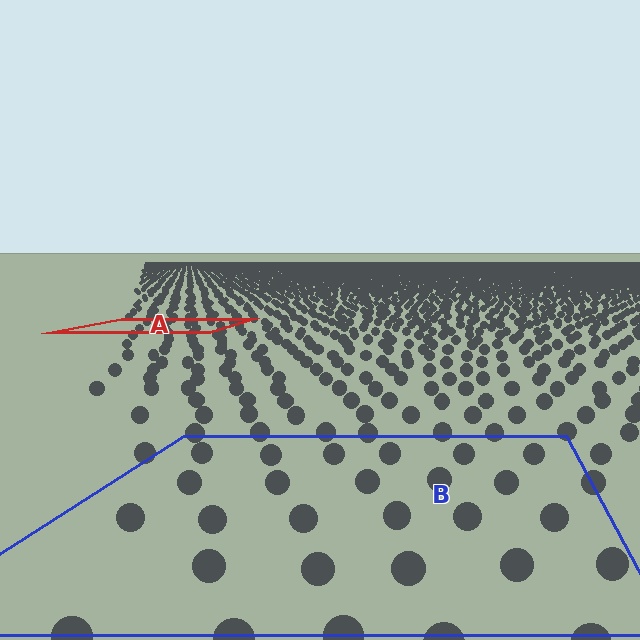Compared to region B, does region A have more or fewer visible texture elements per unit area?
Region A has more texture elements per unit area — they are packed more densely because it is farther away.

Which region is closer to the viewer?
Region B is closer. The texture elements there are larger and more spread out.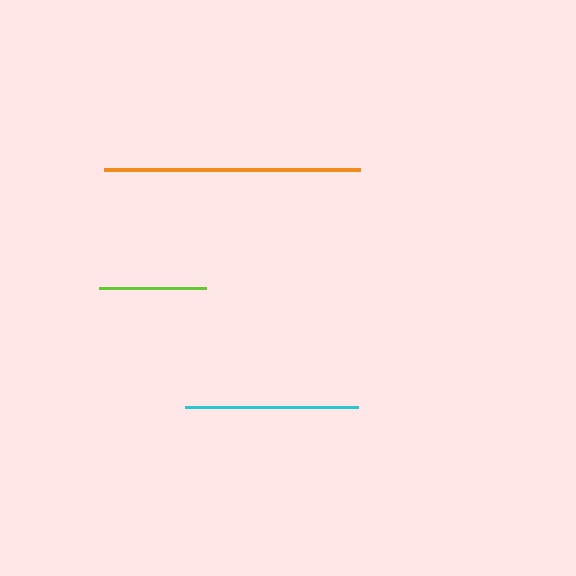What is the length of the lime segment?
The lime segment is approximately 107 pixels long.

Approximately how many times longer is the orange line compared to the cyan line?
The orange line is approximately 1.5 times the length of the cyan line.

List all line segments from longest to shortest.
From longest to shortest: orange, cyan, lime.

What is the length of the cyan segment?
The cyan segment is approximately 173 pixels long.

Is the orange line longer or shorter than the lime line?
The orange line is longer than the lime line.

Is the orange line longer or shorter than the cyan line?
The orange line is longer than the cyan line.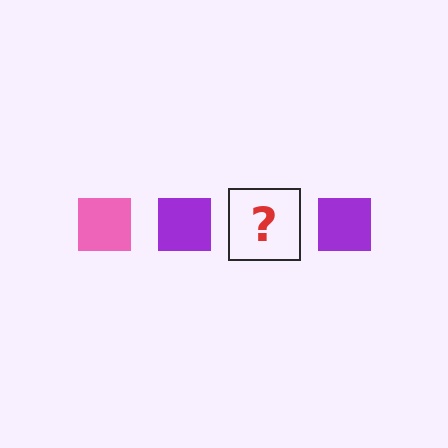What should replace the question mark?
The question mark should be replaced with a pink square.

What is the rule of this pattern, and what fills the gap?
The rule is that the pattern cycles through pink, purple squares. The gap should be filled with a pink square.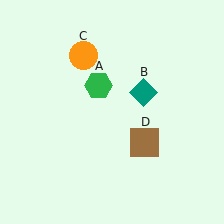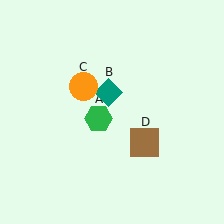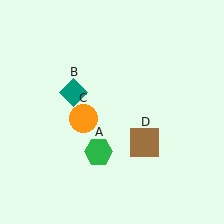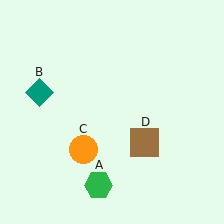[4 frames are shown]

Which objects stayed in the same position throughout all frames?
Brown square (object D) remained stationary.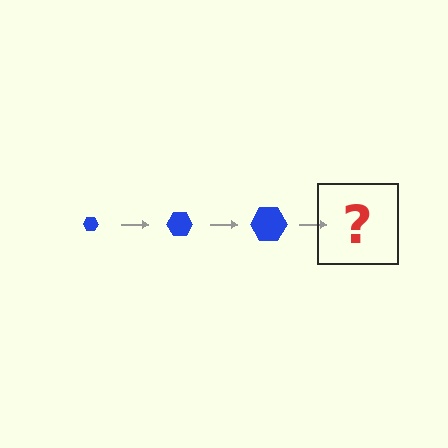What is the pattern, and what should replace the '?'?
The pattern is that the hexagon gets progressively larger each step. The '?' should be a blue hexagon, larger than the previous one.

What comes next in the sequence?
The next element should be a blue hexagon, larger than the previous one.